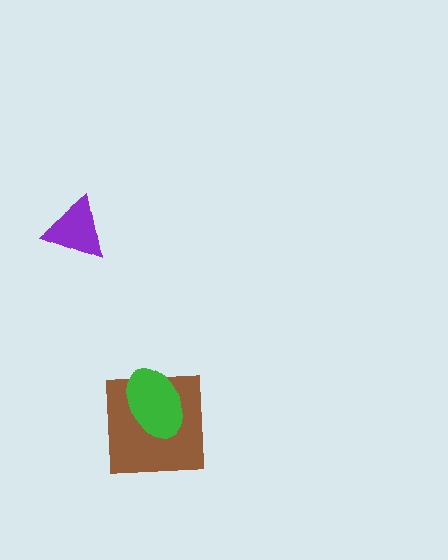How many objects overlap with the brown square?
1 object overlaps with the brown square.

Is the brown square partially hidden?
Yes, it is partially covered by another shape.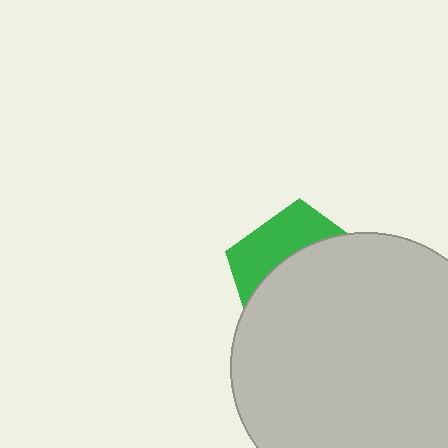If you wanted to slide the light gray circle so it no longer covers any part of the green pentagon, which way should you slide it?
Slide it down — that is the most direct way to separate the two shapes.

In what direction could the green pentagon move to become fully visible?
The green pentagon could move up. That would shift it out from behind the light gray circle entirely.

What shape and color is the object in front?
The object in front is a light gray circle.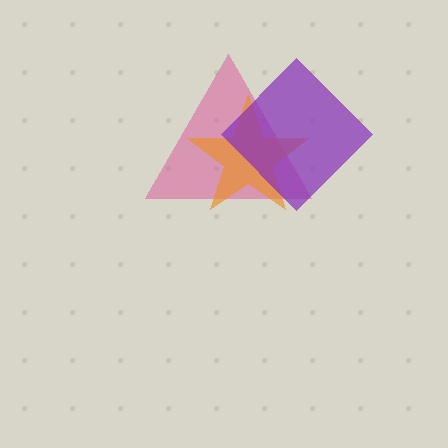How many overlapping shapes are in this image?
There are 3 overlapping shapes in the image.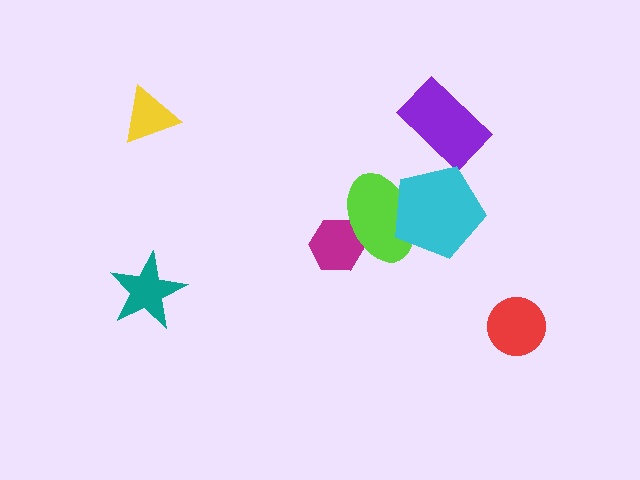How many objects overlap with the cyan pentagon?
1 object overlaps with the cyan pentagon.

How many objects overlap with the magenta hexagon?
1 object overlaps with the magenta hexagon.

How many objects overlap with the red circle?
0 objects overlap with the red circle.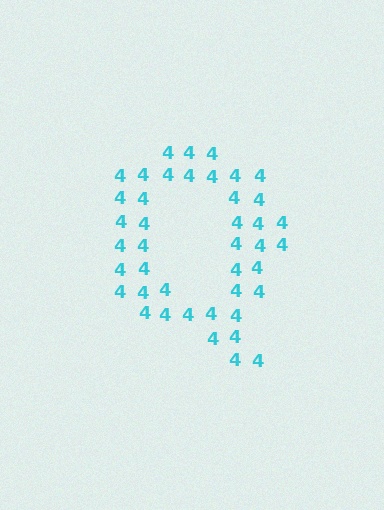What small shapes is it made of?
It is made of small digit 4's.